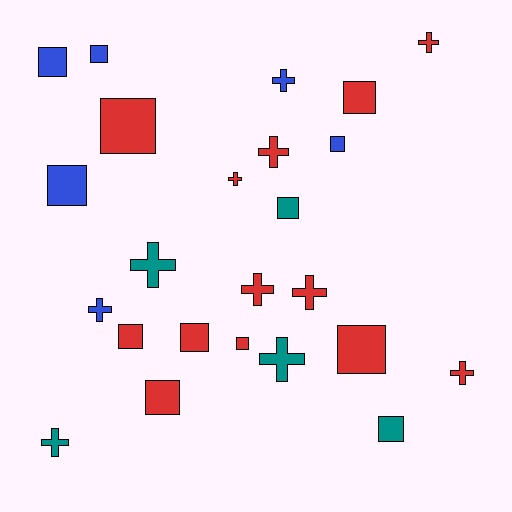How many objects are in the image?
There are 24 objects.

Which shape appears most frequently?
Square, with 13 objects.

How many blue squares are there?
There are 4 blue squares.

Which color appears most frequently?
Red, with 13 objects.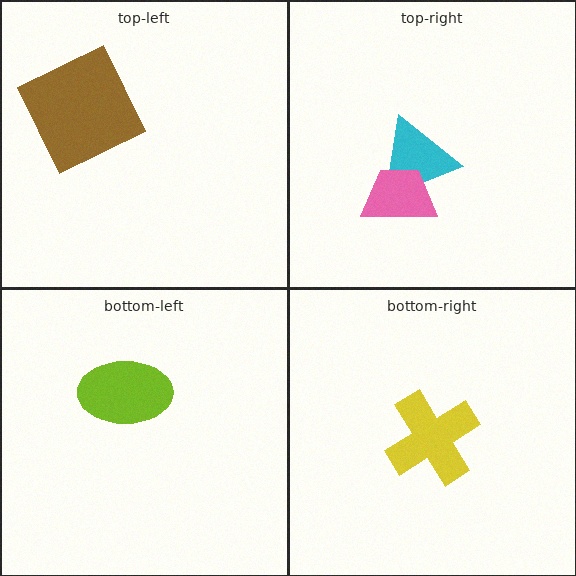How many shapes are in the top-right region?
2.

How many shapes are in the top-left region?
1.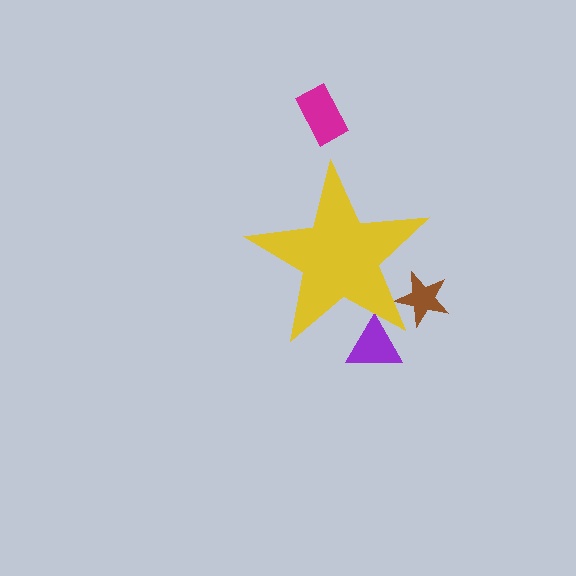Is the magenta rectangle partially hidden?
No, the magenta rectangle is fully visible.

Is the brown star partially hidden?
Yes, the brown star is partially hidden behind the yellow star.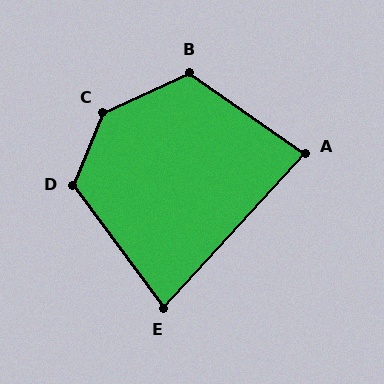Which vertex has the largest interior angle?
C, at approximately 137 degrees.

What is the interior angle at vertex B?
Approximately 120 degrees (obtuse).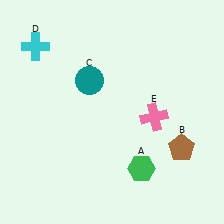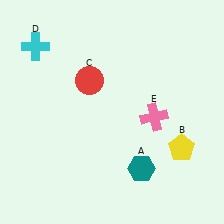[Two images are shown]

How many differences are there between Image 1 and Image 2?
There are 3 differences between the two images.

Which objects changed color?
A changed from green to teal. B changed from brown to yellow. C changed from teal to red.